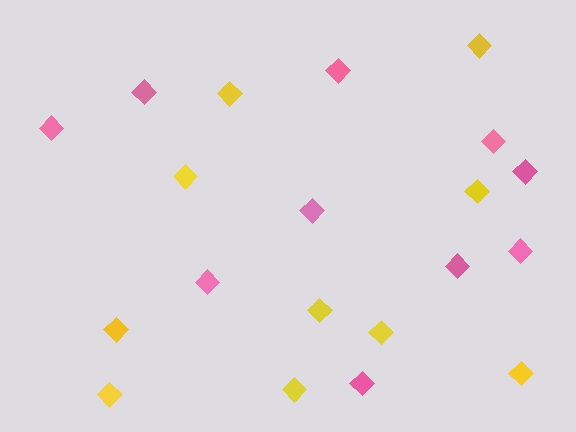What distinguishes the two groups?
There are 2 groups: one group of yellow diamonds (10) and one group of pink diamonds (10).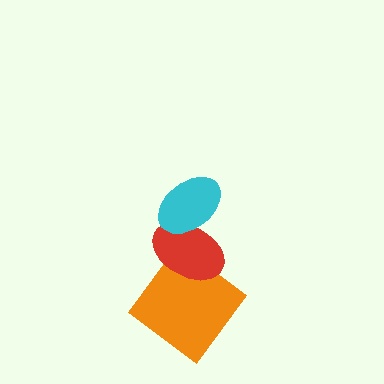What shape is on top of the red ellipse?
The cyan ellipse is on top of the red ellipse.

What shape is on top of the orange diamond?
The red ellipse is on top of the orange diamond.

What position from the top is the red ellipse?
The red ellipse is 2nd from the top.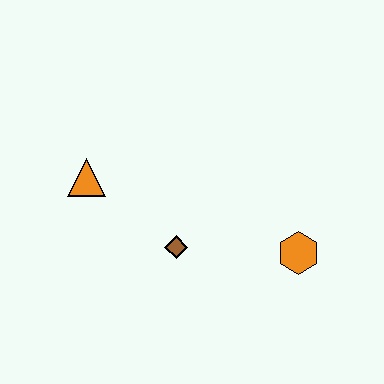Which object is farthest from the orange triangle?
The orange hexagon is farthest from the orange triangle.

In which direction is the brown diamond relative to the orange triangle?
The brown diamond is to the right of the orange triangle.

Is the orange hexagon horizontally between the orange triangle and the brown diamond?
No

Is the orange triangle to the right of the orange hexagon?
No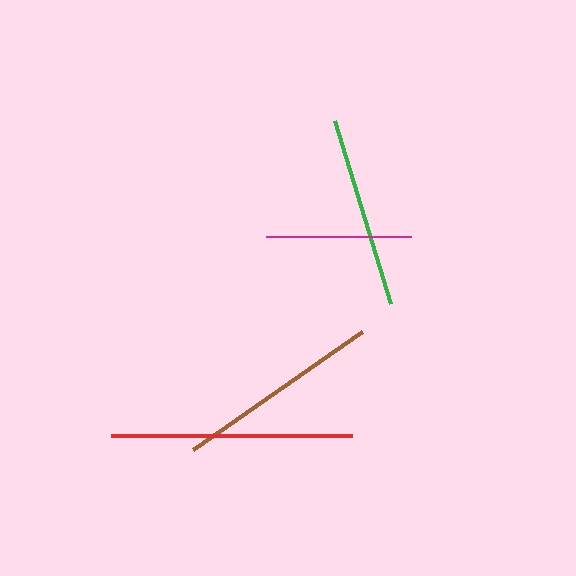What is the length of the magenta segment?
The magenta segment is approximately 145 pixels long.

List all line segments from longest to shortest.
From longest to shortest: red, brown, green, magenta.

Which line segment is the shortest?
The magenta line is the shortest at approximately 145 pixels.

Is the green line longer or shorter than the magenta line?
The green line is longer than the magenta line.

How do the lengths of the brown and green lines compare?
The brown and green lines are approximately the same length.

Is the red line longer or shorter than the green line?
The red line is longer than the green line.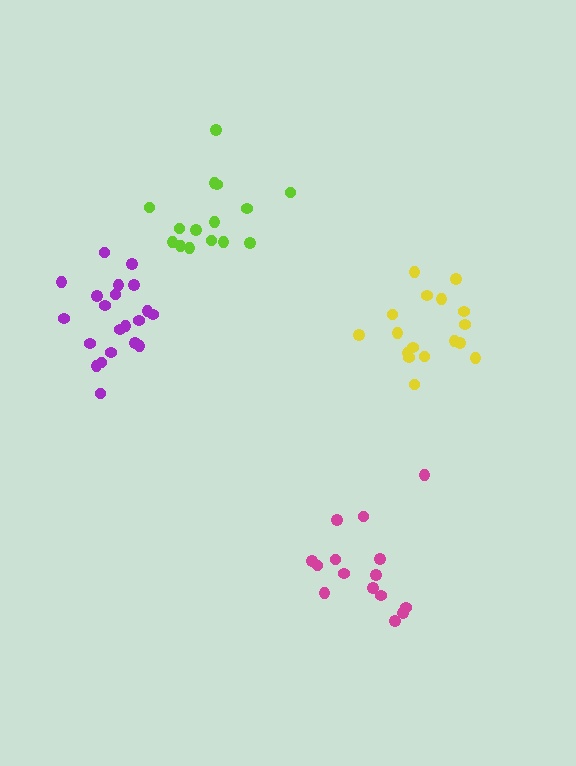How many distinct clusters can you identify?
There are 4 distinct clusters.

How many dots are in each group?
Group 1: 17 dots, Group 2: 15 dots, Group 3: 15 dots, Group 4: 21 dots (68 total).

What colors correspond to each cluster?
The clusters are colored: yellow, lime, magenta, purple.